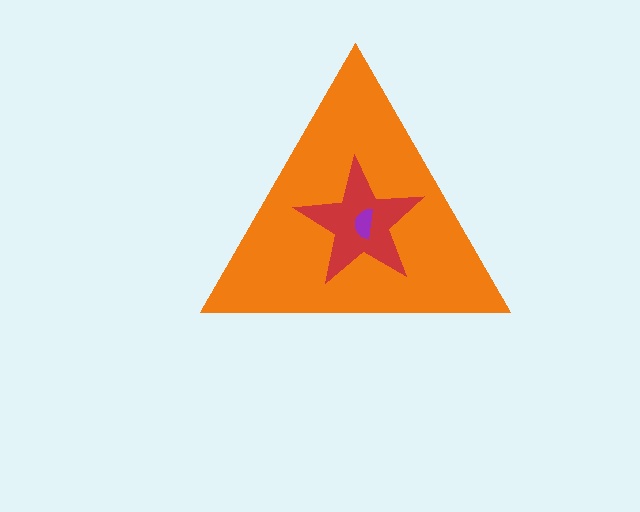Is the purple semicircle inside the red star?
Yes.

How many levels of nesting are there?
3.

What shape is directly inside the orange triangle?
The red star.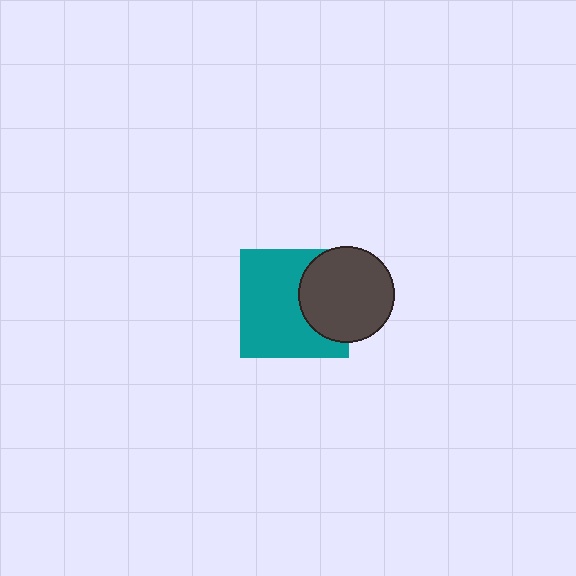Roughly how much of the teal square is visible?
Most of it is visible (roughly 67%).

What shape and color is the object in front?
The object in front is a dark gray circle.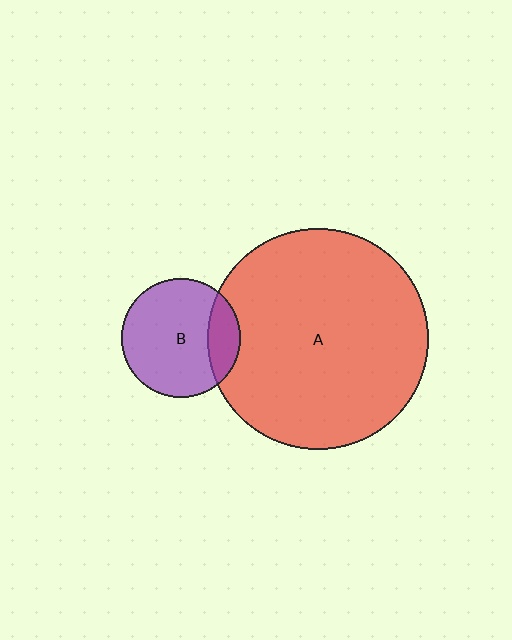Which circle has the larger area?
Circle A (red).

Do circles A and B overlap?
Yes.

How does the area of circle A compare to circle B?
Approximately 3.4 times.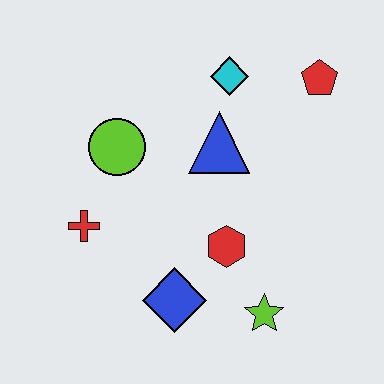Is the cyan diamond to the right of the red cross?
Yes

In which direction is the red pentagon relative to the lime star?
The red pentagon is above the lime star.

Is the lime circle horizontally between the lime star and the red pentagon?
No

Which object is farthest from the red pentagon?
The red cross is farthest from the red pentagon.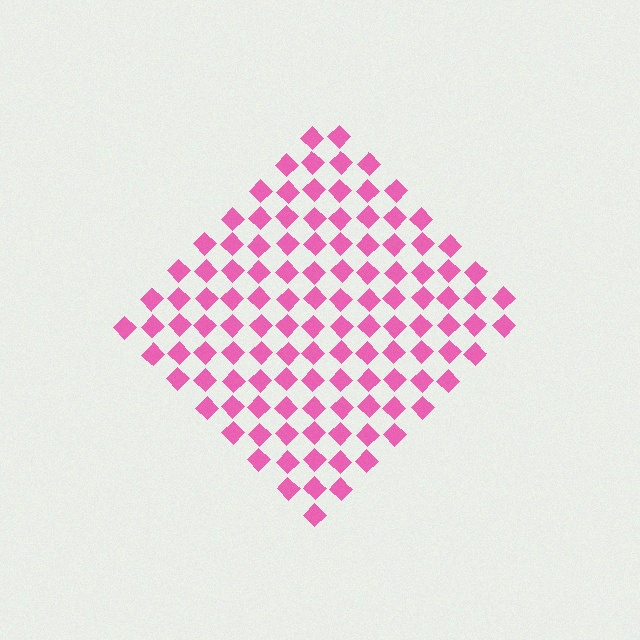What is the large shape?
The large shape is a diamond.